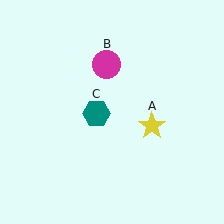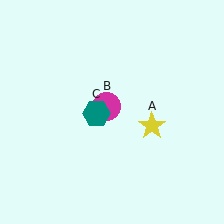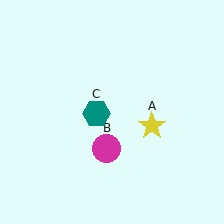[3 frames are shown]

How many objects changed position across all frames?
1 object changed position: magenta circle (object B).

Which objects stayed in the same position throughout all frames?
Yellow star (object A) and teal hexagon (object C) remained stationary.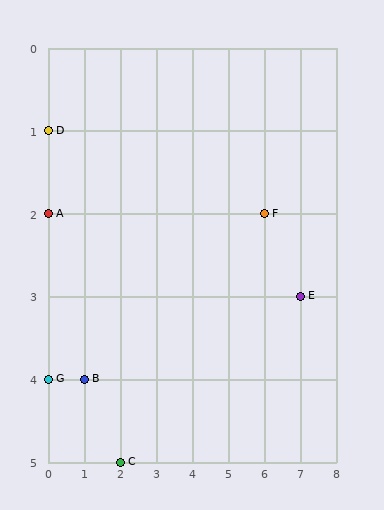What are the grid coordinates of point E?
Point E is at grid coordinates (7, 3).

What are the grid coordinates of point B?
Point B is at grid coordinates (1, 4).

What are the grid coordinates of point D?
Point D is at grid coordinates (0, 1).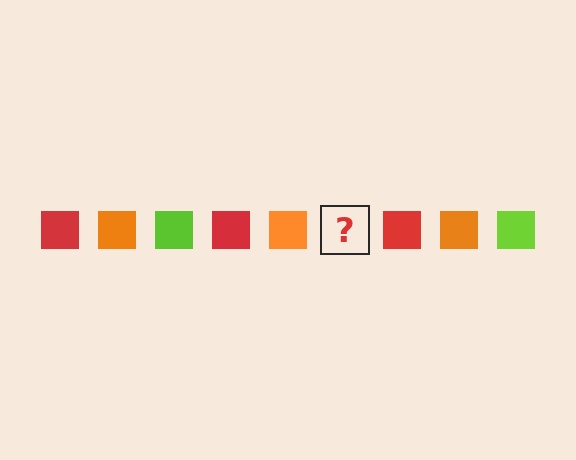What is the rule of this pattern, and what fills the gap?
The rule is that the pattern cycles through red, orange, lime squares. The gap should be filled with a lime square.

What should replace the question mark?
The question mark should be replaced with a lime square.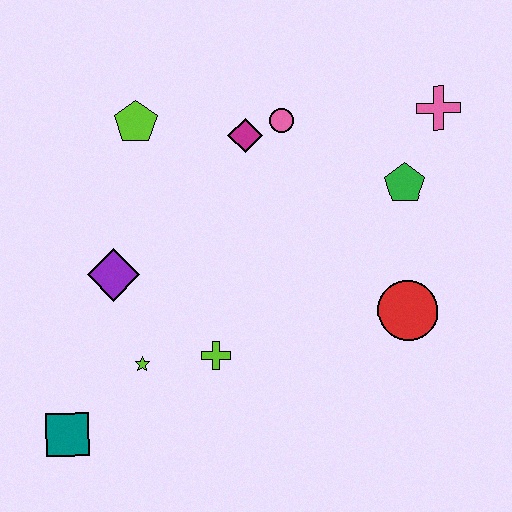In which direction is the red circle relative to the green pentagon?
The red circle is below the green pentagon.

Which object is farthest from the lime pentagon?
The red circle is farthest from the lime pentagon.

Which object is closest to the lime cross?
The lime star is closest to the lime cross.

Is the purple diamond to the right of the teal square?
Yes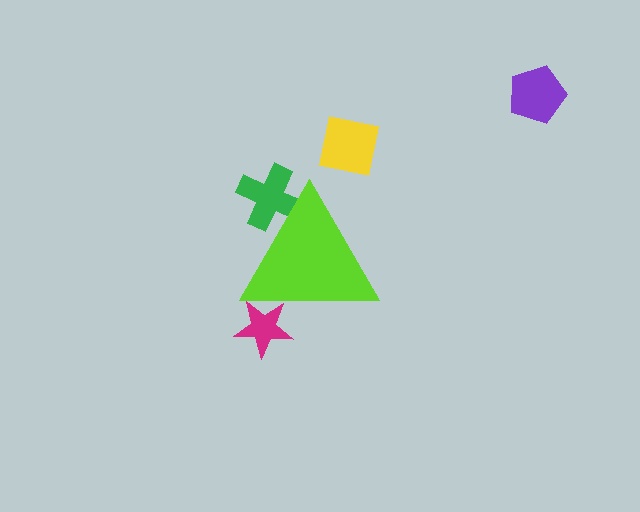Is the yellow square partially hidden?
No, the yellow square is fully visible.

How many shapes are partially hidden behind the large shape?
2 shapes are partially hidden.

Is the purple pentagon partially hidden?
No, the purple pentagon is fully visible.